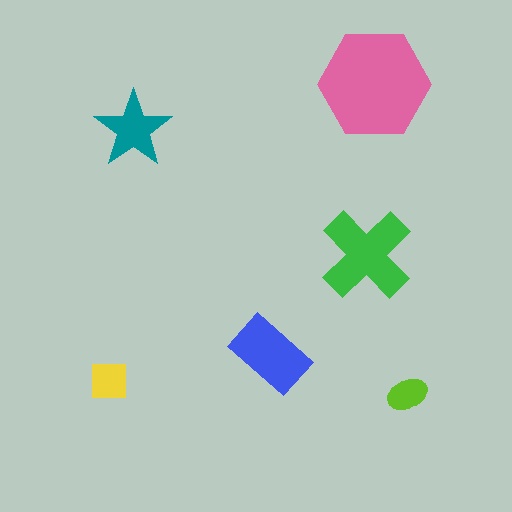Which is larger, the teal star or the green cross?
The green cross.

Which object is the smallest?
The lime ellipse.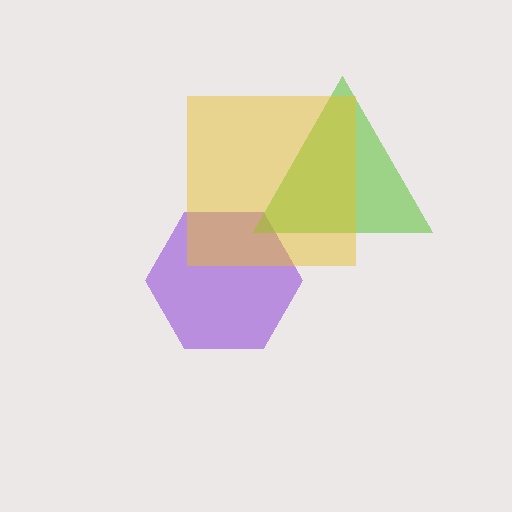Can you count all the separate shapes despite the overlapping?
Yes, there are 3 separate shapes.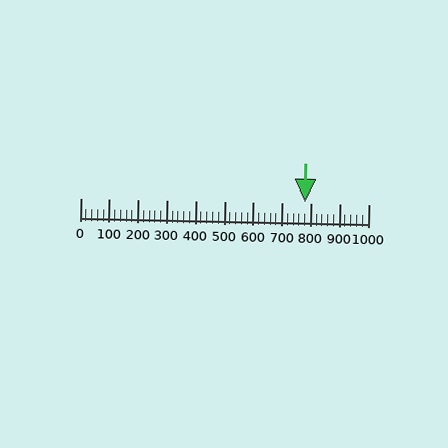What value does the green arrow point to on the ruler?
The green arrow points to approximately 780.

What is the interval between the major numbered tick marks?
The major tick marks are spaced 100 units apart.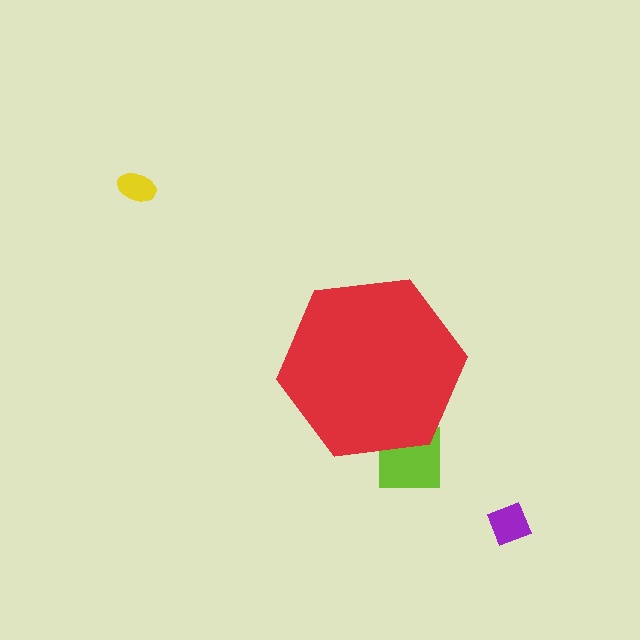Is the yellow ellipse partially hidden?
No, the yellow ellipse is fully visible.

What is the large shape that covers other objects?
A red hexagon.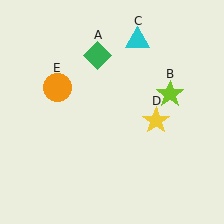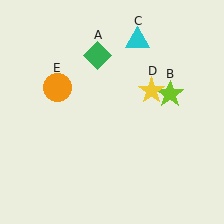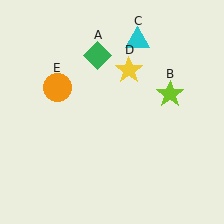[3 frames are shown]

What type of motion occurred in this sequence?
The yellow star (object D) rotated counterclockwise around the center of the scene.